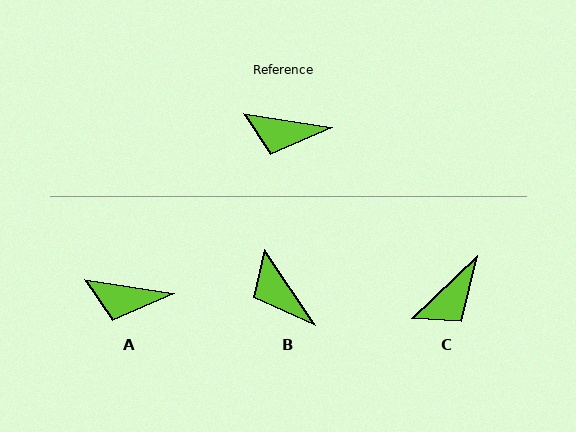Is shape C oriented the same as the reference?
No, it is off by about 53 degrees.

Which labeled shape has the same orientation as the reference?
A.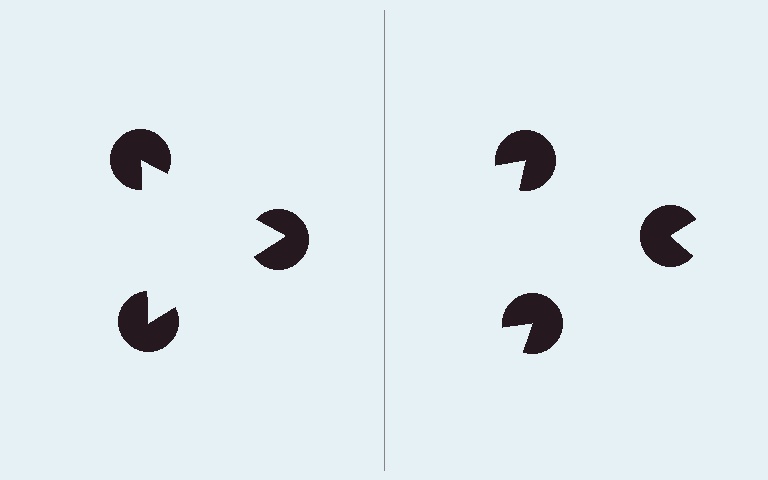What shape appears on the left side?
An illusory triangle.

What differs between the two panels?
The pac-man discs are positioned identically on both sides; only the wedge orientations differ. On the left they align to a triangle; on the right they are misaligned.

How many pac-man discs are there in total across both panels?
6 — 3 on each side.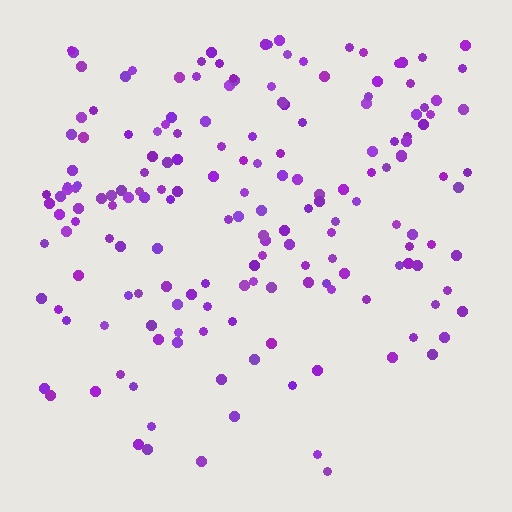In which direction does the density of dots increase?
From bottom to top, with the top side densest.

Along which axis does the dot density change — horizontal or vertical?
Vertical.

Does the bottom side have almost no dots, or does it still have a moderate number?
Still a moderate number, just noticeably fewer than the top.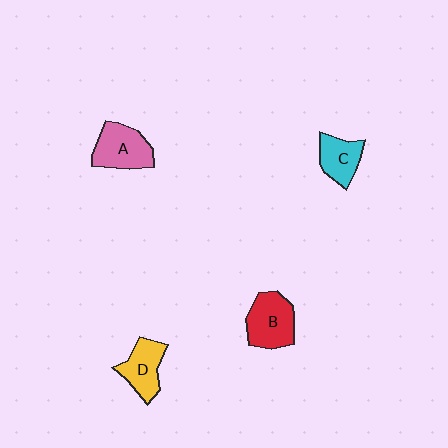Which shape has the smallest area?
Shape C (cyan).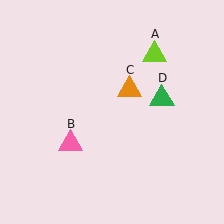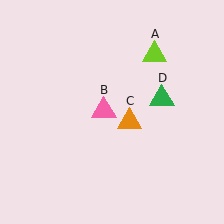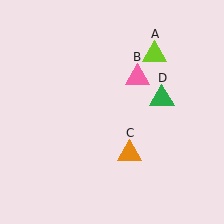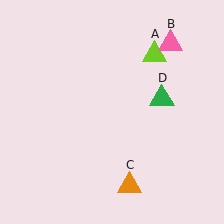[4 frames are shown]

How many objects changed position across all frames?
2 objects changed position: pink triangle (object B), orange triangle (object C).